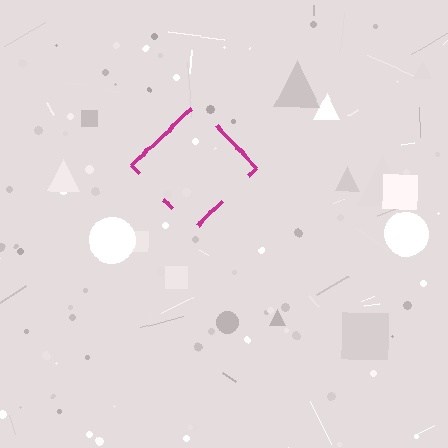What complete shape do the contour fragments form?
The contour fragments form a diamond.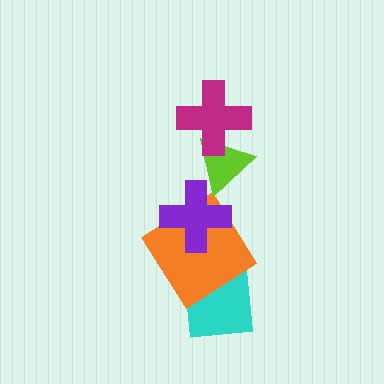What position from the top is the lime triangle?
The lime triangle is 2nd from the top.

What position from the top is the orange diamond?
The orange diamond is 4th from the top.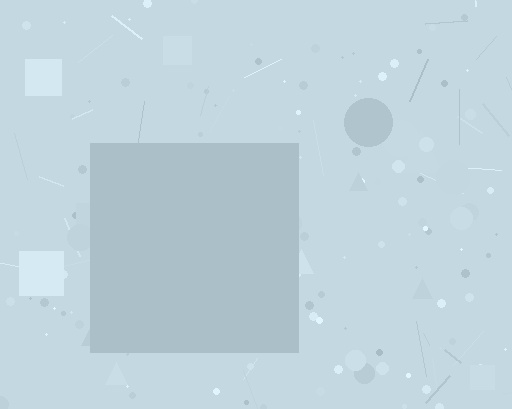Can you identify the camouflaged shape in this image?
The camouflaged shape is a square.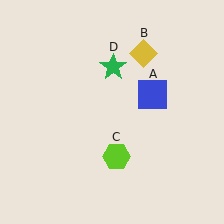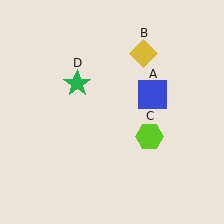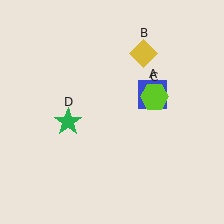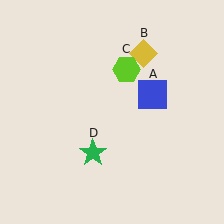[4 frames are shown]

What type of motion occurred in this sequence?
The lime hexagon (object C), green star (object D) rotated counterclockwise around the center of the scene.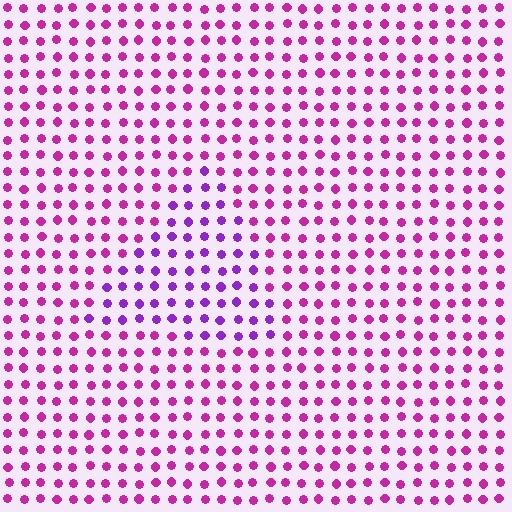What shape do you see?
I see a triangle.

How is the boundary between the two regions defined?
The boundary is defined purely by a slight shift in hue (about 33 degrees). Spacing, size, and orientation are identical on both sides.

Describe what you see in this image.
The image is filled with small magenta elements in a uniform arrangement. A triangle-shaped region is visible where the elements are tinted to a slightly different hue, forming a subtle color boundary.